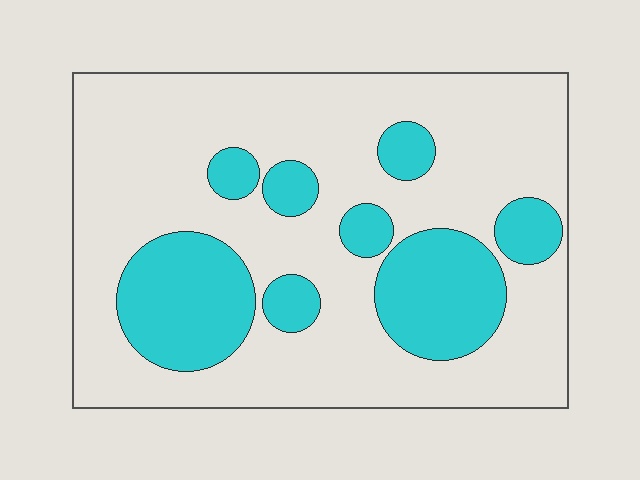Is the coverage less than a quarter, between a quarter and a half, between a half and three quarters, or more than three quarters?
Between a quarter and a half.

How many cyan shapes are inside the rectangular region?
8.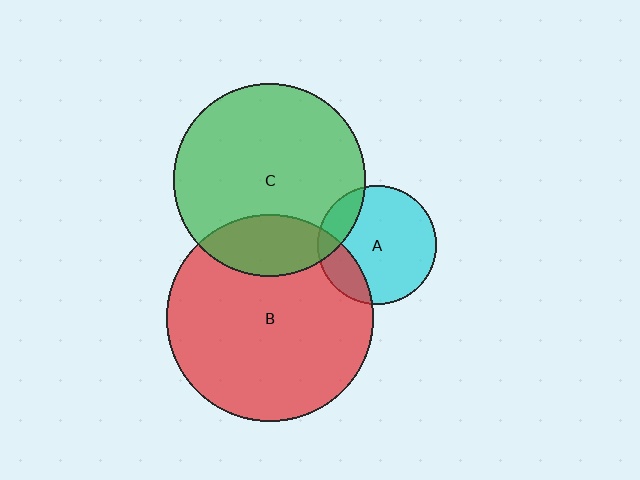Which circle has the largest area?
Circle B (red).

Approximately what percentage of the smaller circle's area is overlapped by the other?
Approximately 20%.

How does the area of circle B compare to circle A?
Approximately 3.0 times.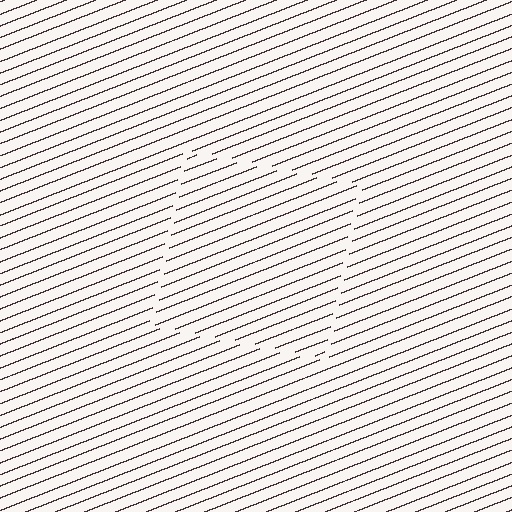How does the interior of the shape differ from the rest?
The interior of the shape contains the same grating, shifted by half a period — the contour is defined by the phase discontinuity where line-ends from the inner and outer gratings abut.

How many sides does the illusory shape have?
4 sides — the line-ends trace a square.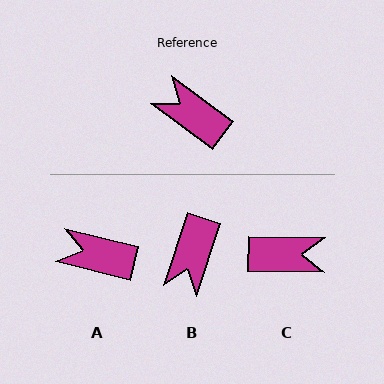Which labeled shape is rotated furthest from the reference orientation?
C, about 145 degrees away.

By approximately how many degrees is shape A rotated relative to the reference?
Approximately 22 degrees counter-clockwise.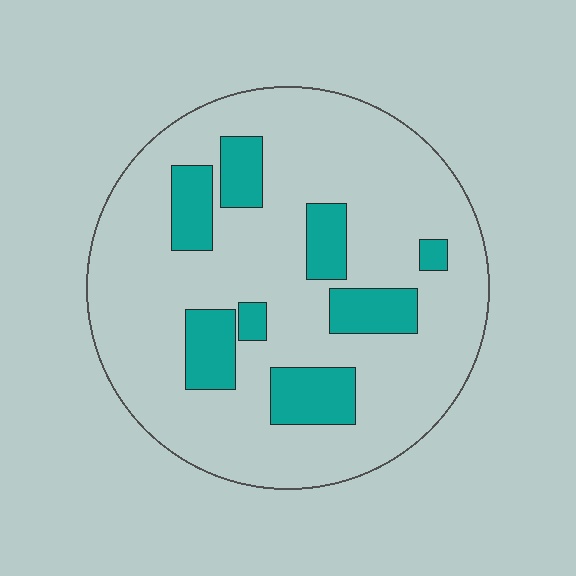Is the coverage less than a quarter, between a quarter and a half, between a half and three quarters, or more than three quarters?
Less than a quarter.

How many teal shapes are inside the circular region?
8.